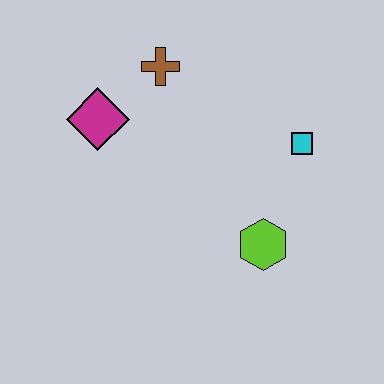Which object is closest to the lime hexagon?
The cyan square is closest to the lime hexagon.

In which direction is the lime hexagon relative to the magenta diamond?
The lime hexagon is to the right of the magenta diamond.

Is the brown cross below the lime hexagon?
No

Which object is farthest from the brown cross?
The lime hexagon is farthest from the brown cross.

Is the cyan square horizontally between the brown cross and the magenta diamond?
No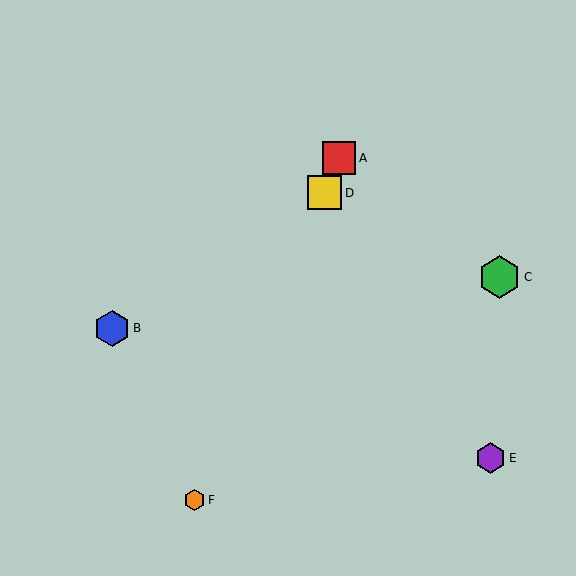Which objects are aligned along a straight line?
Objects A, D, F are aligned along a straight line.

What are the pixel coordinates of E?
Object E is at (490, 458).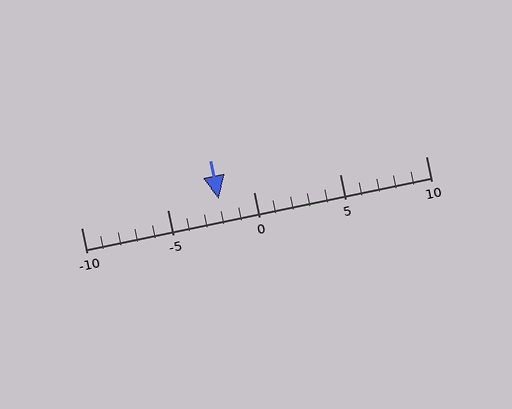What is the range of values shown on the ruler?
The ruler shows values from -10 to 10.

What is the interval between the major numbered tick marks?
The major tick marks are spaced 5 units apart.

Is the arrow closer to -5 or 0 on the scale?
The arrow is closer to 0.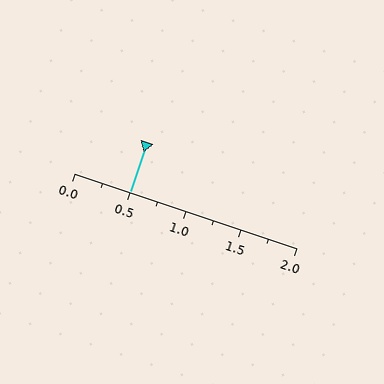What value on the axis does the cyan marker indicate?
The marker indicates approximately 0.5.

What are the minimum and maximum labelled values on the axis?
The axis runs from 0.0 to 2.0.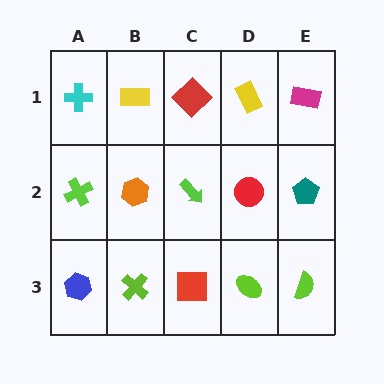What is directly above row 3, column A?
A lime cross.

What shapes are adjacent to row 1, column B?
An orange hexagon (row 2, column B), a cyan cross (row 1, column A), a red diamond (row 1, column C).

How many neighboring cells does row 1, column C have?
3.